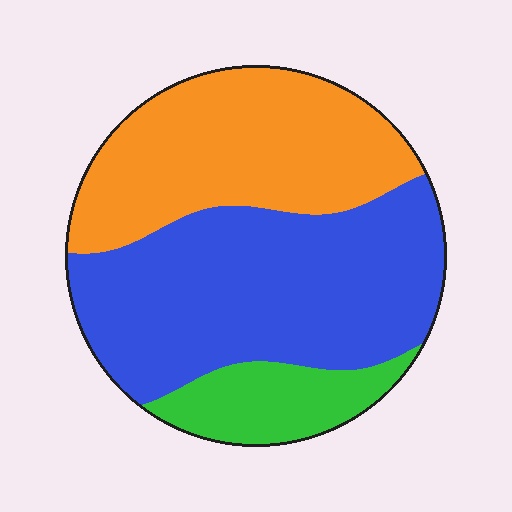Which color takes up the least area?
Green, at roughly 15%.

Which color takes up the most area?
Blue, at roughly 50%.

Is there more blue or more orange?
Blue.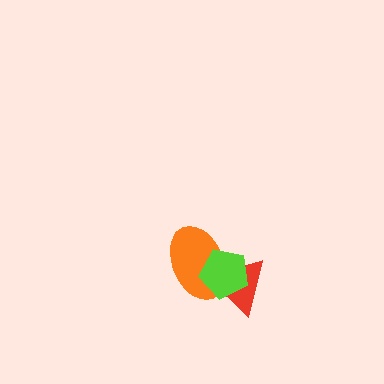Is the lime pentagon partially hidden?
No, no other shape covers it.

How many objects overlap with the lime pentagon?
2 objects overlap with the lime pentagon.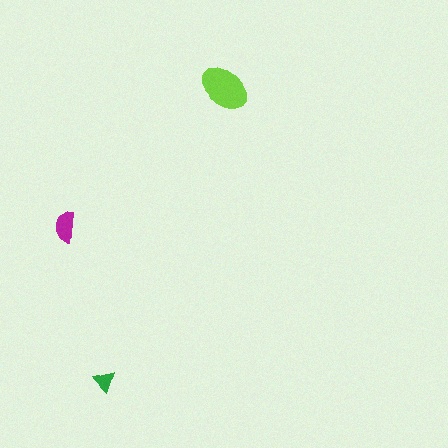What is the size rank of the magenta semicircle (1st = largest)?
2nd.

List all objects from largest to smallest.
The lime ellipse, the magenta semicircle, the green triangle.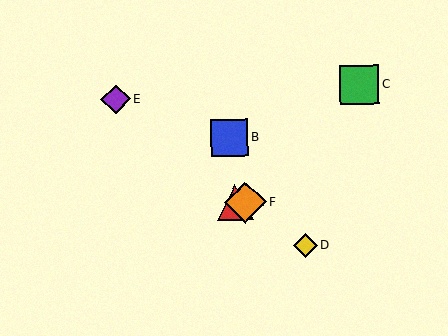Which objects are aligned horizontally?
Objects A, F are aligned horizontally.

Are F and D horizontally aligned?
No, F is at y≈202 and D is at y≈245.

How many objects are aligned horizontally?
2 objects (A, F) are aligned horizontally.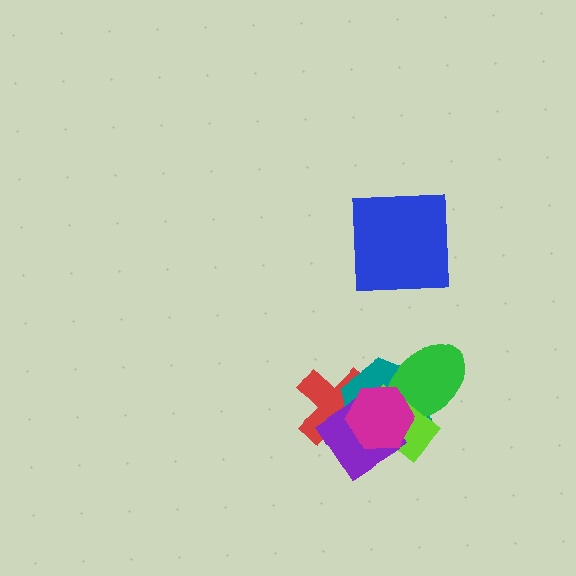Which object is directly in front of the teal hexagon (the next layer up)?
The green ellipse is directly in front of the teal hexagon.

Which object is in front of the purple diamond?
The magenta hexagon is in front of the purple diamond.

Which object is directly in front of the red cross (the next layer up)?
The teal hexagon is directly in front of the red cross.